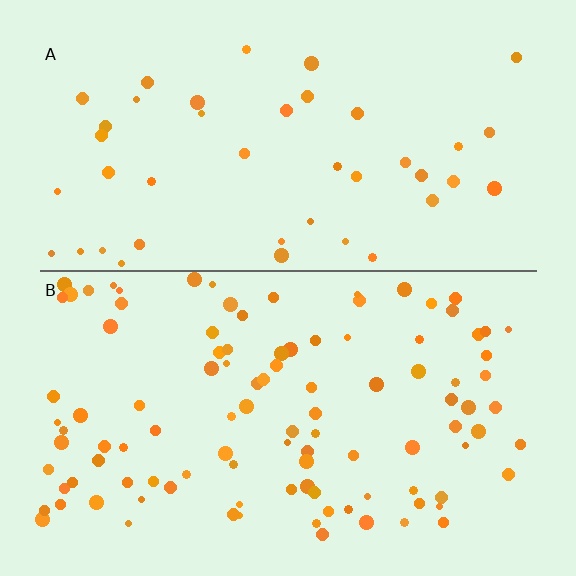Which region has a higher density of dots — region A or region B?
B (the bottom).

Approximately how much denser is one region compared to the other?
Approximately 2.5× — region B over region A.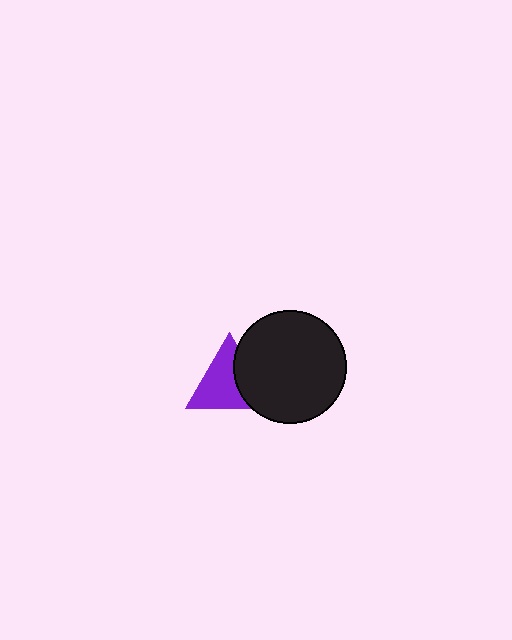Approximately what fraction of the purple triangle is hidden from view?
Roughly 34% of the purple triangle is hidden behind the black circle.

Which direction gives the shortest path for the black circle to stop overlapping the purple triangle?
Moving right gives the shortest separation.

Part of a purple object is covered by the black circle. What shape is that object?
It is a triangle.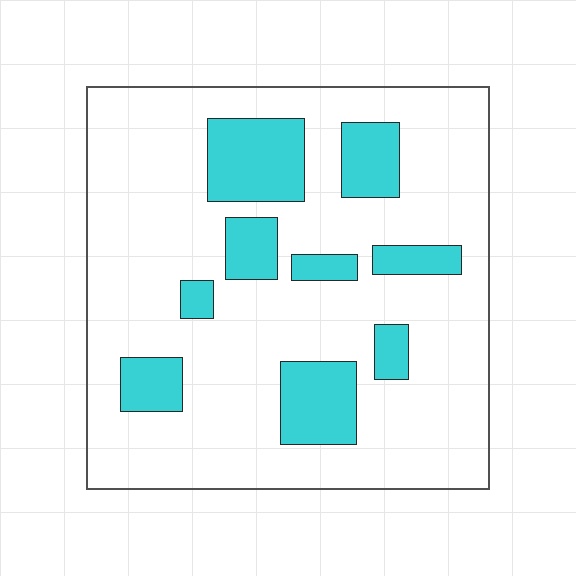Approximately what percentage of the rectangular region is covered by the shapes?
Approximately 20%.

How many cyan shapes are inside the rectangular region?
9.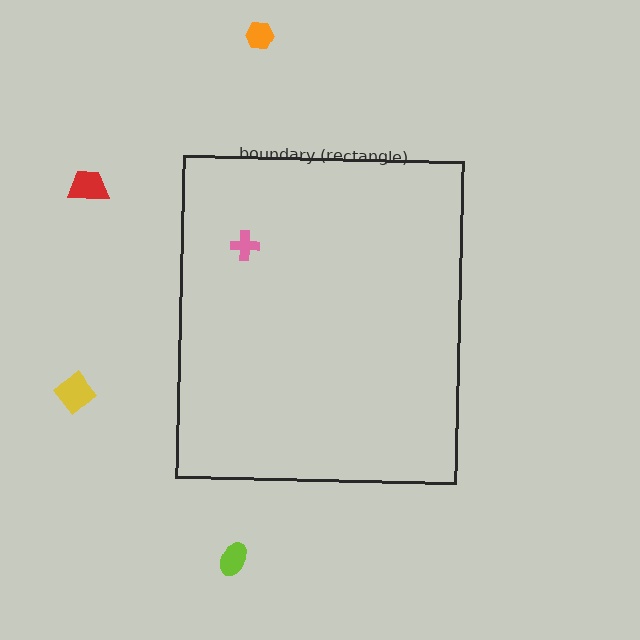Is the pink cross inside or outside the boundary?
Inside.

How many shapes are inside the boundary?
1 inside, 4 outside.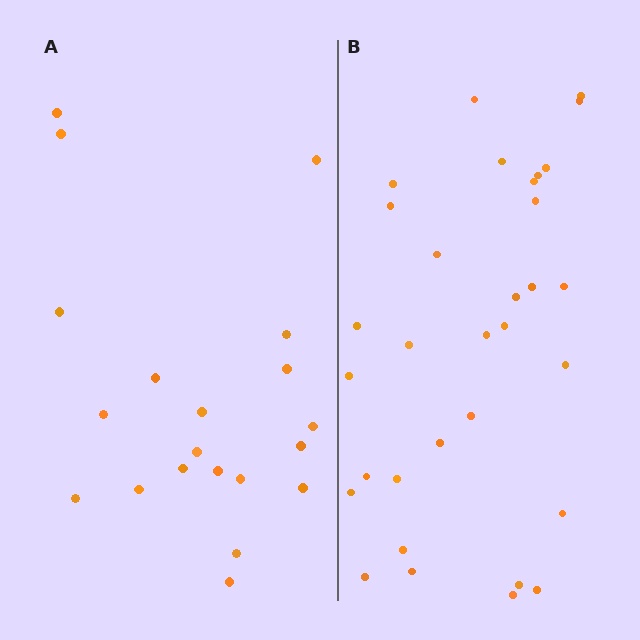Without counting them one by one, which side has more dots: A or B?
Region B (the right region) has more dots.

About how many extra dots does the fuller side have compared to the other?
Region B has roughly 12 or so more dots than region A.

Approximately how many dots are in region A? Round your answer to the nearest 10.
About 20 dots.